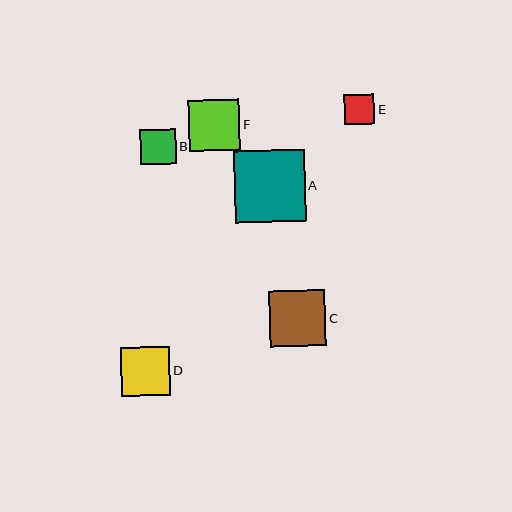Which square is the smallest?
Square E is the smallest with a size of approximately 30 pixels.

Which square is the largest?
Square A is the largest with a size of approximately 71 pixels.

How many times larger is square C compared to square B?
Square C is approximately 1.6 times the size of square B.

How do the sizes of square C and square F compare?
Square C and square F are approximately the same size.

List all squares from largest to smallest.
From largest to smallest: A, C, F, D, B, E.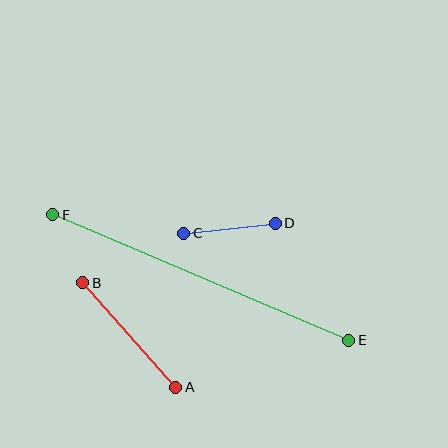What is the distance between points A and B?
The distance is approximately 140 pixels.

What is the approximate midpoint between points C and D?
The midpoint is at approximately (230, 228) pixels.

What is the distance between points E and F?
The distance is approximately 321 pixels.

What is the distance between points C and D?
The distance is approximately 92 pixels.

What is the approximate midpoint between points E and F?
The midpoint is at approximately (201, 278) pixels.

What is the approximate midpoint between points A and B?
The midpoint is at approximately (129, 335) pixels.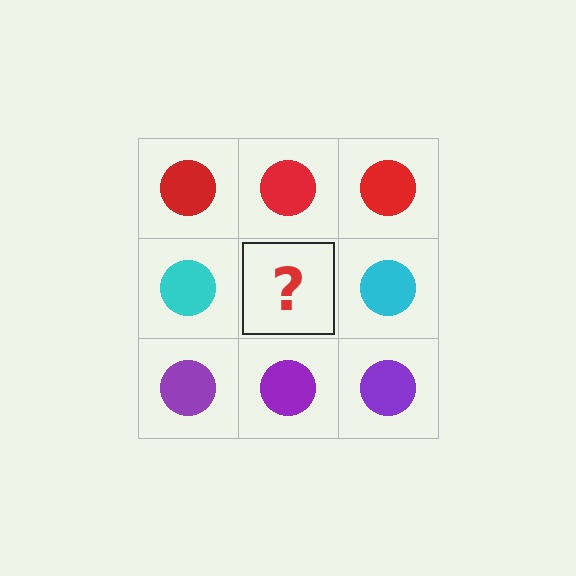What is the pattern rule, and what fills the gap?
The rule is that each row has a consistent color. The gap should be filled with a cyan circle.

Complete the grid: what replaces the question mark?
The question mark should be replaced with a cyan circle.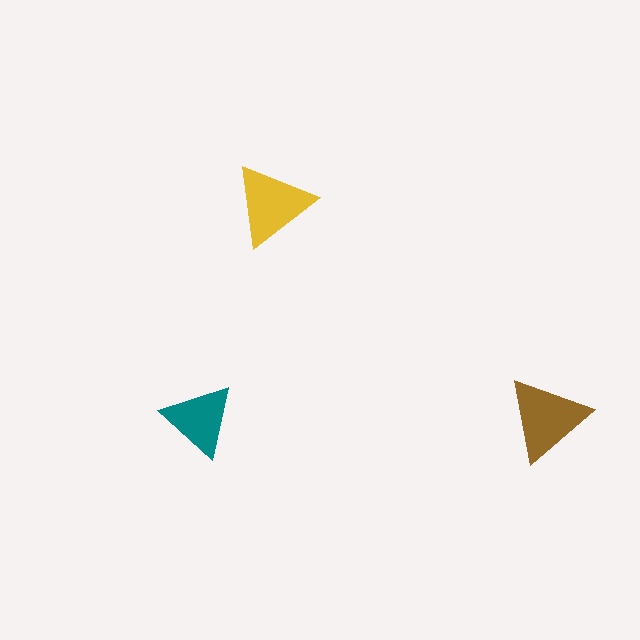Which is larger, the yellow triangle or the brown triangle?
The brown one.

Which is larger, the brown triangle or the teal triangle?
The brown one.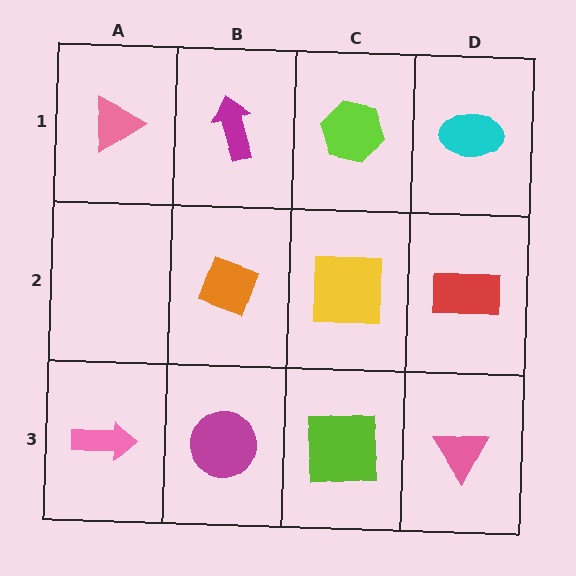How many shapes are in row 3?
4 shapes.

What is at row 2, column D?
A red rectangle.